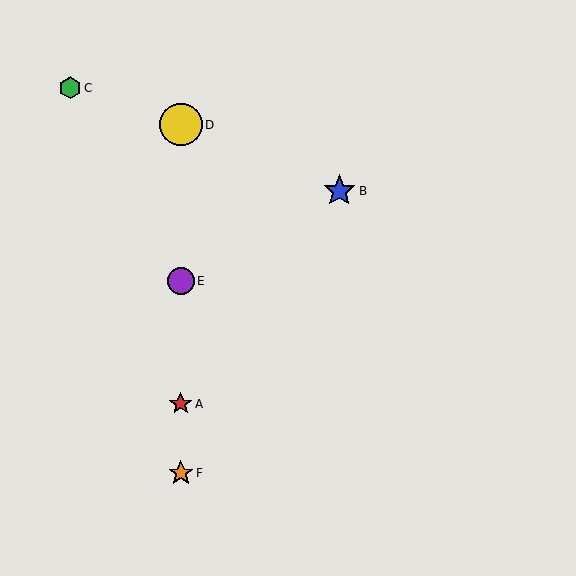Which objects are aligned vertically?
Objects A, D, E, F are aligned vertically.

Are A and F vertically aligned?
Yes, both are at x≈181.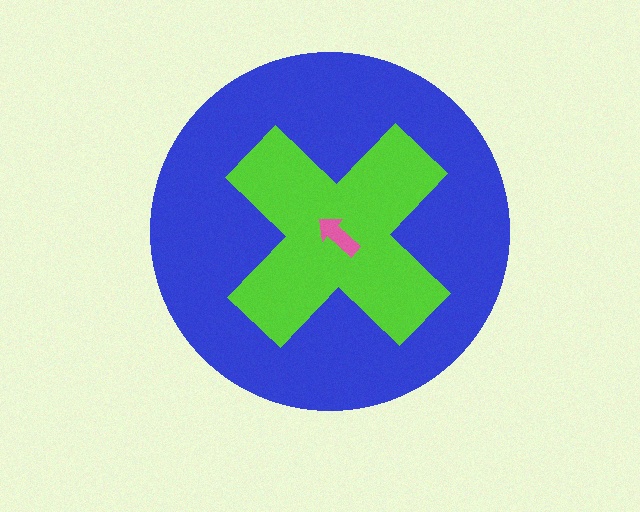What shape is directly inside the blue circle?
The lime cross.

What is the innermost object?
The pink arrow.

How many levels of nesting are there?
3.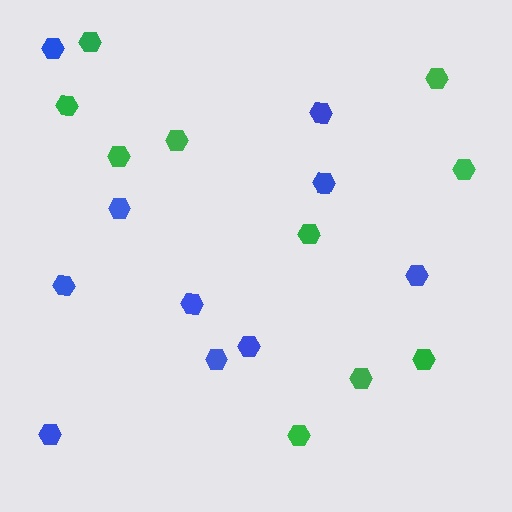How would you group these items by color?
There are 2 groups: one group of blue hexagons (10) and one group of green hexagons (10).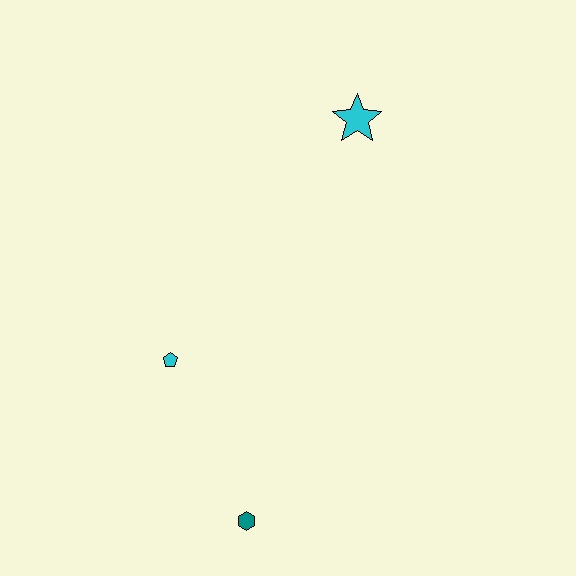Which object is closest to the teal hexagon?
The cyan pentagon is closest to the teal hexagon.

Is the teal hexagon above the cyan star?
No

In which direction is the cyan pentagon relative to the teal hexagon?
The cyan pentagon is above the teal hexagon.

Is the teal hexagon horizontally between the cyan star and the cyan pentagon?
Yes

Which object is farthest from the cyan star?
The teal hexagon is farthest from the cyan star.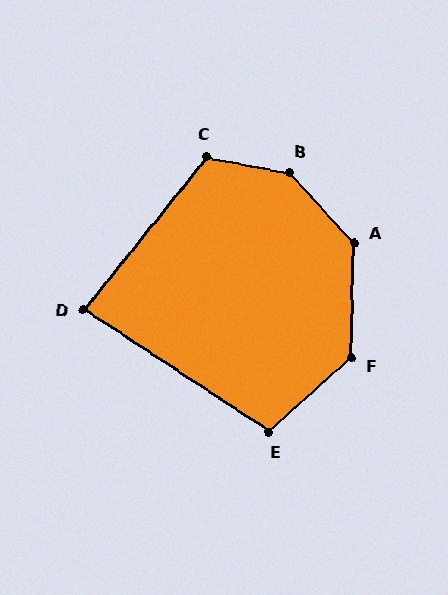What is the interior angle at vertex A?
Approximately 136 degrees (obtuse).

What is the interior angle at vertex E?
Approximately 105 degrees (obtuse).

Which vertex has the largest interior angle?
B, at approximately 143 degrees.